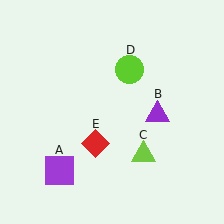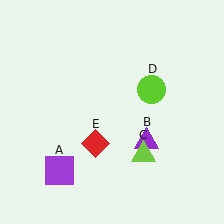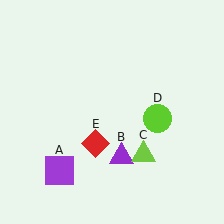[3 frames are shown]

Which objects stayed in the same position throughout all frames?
Purple square (object A) and lime triangle (object C) and red diamond (object E) remained stationary.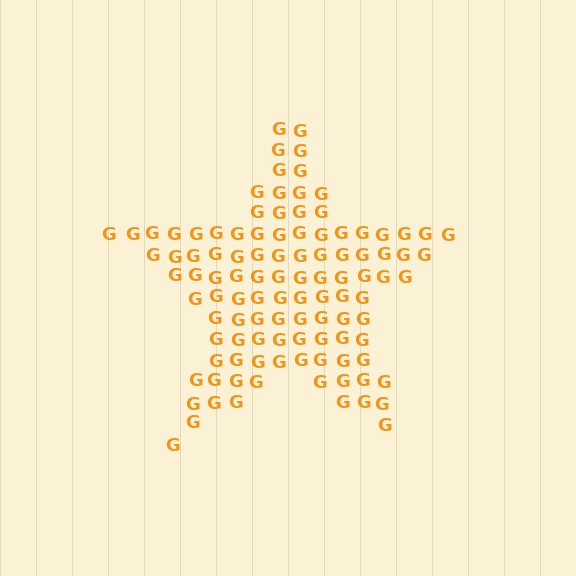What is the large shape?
The large shape is a star.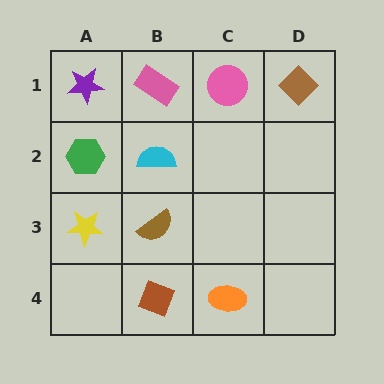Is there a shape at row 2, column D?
No, that cell is empty.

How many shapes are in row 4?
2 shapes.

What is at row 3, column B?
A brown semicircle.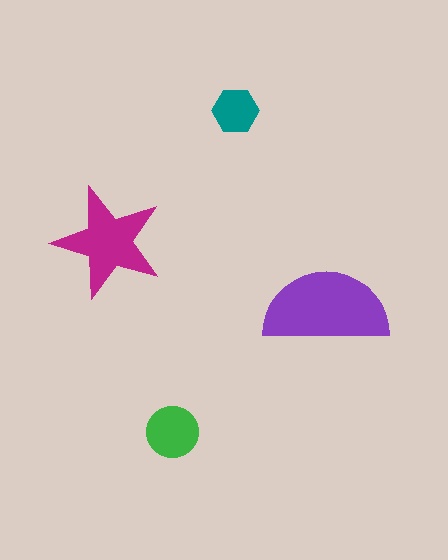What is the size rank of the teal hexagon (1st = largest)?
4th.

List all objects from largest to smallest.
The purple semicircle, the magenta star, the green circle, the teal hexagon.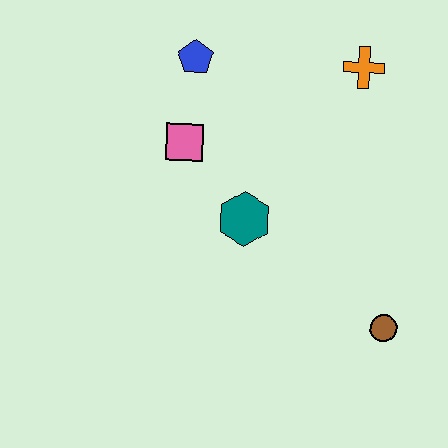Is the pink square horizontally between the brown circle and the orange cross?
No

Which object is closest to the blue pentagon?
The pink square is closest to the blue pentagon.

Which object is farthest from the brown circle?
The blue pentagon is farthest from the brown circle.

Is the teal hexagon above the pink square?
No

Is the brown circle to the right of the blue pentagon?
Yes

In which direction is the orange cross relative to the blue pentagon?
The orange cross is to the right of the blue pentagon.